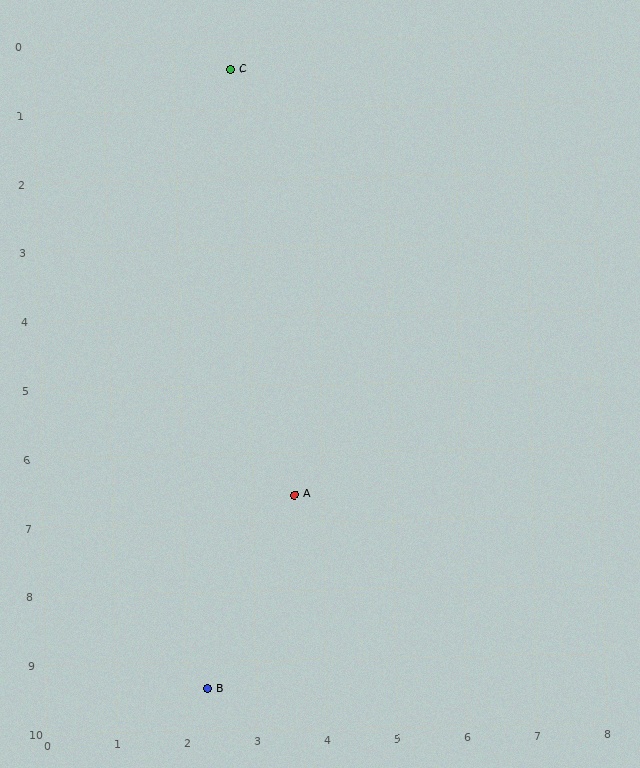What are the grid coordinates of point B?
Point B is at approximately (2.3, 9.4).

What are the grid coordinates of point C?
Point C is at approximately (2.8, 0.4).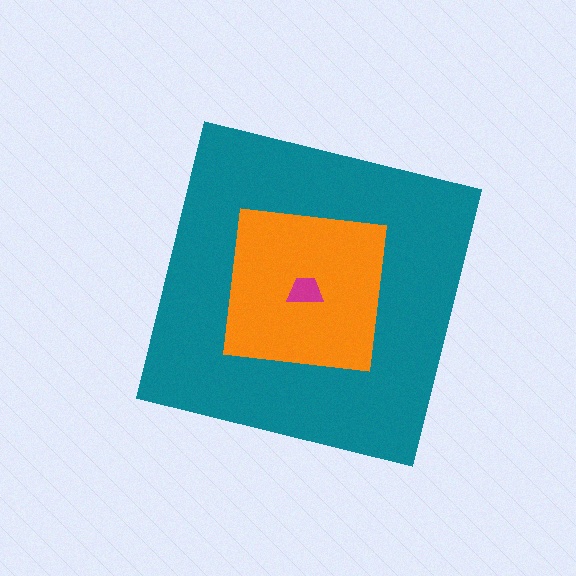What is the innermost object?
The magenta trapezoid.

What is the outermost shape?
The teal square.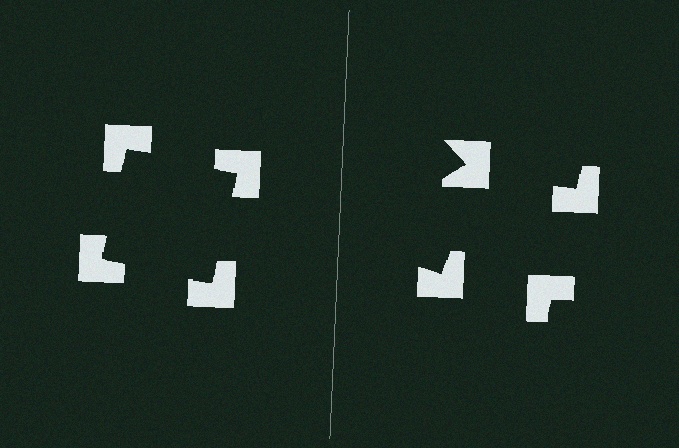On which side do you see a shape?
An illusory square appears on the left side. On the right side the wedge cuts are rotated, so no coherent shape forms.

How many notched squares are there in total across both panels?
8 — 4 on each side.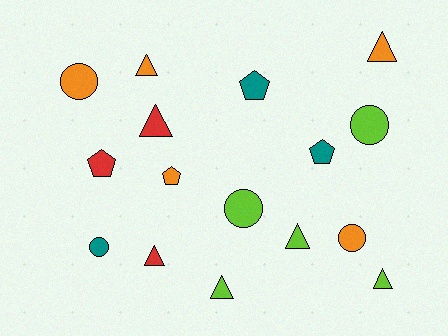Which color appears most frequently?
Orange, with 5 objects.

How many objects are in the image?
There are 16 objects.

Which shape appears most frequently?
Triangle, with 7 objects.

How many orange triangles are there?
There are 2 orange triangles.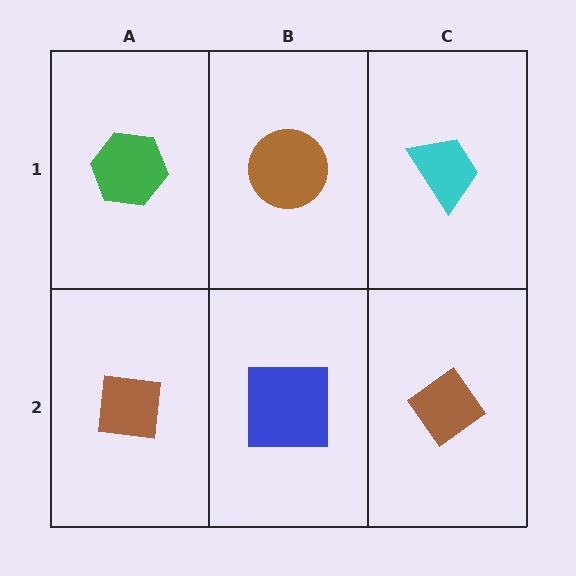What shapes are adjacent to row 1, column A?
A brown square (row 2, column A), a brown circle (row 1, column B).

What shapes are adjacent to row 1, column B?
A blue square (row 2, column B), a green hexagon (row 1, column A), a cyan trapezoid (row 1, column C).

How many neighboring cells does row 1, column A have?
2.